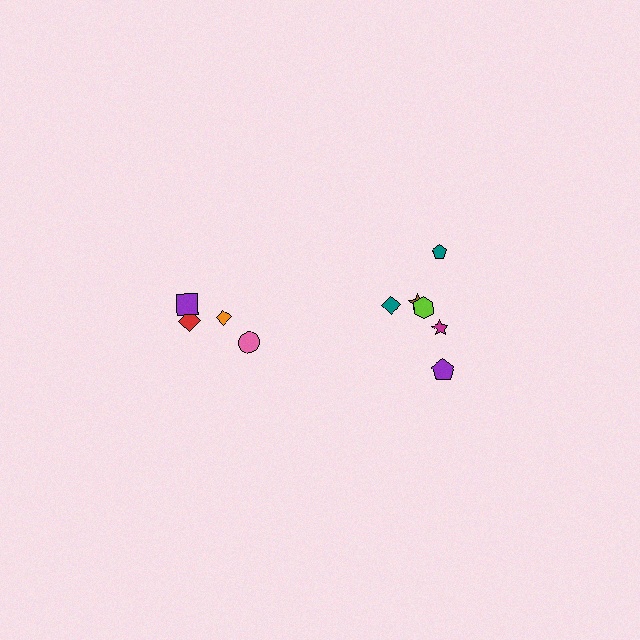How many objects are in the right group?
There are 6 objects.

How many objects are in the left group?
There are 4 objects.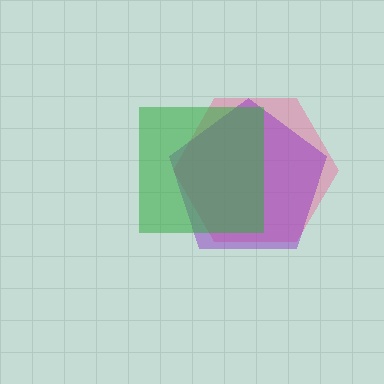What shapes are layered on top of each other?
The layered shapes are: a pink hexagon, a purple pentagon, a green square.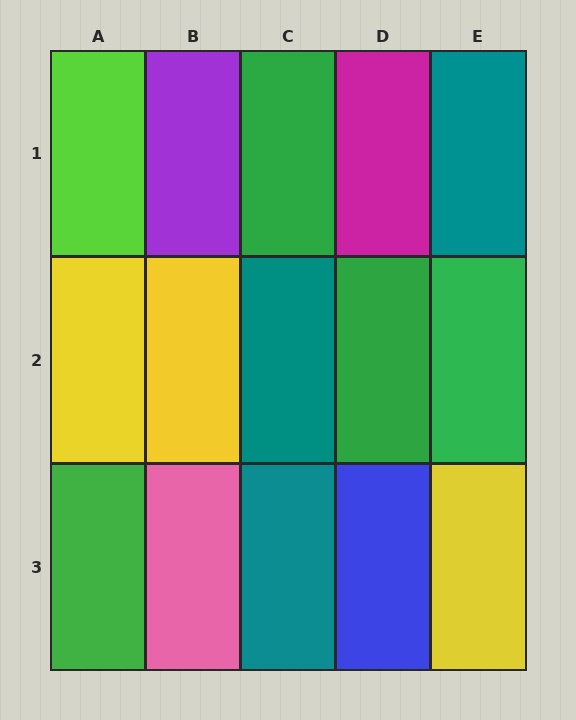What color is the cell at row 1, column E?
Teal.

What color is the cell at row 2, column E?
Green.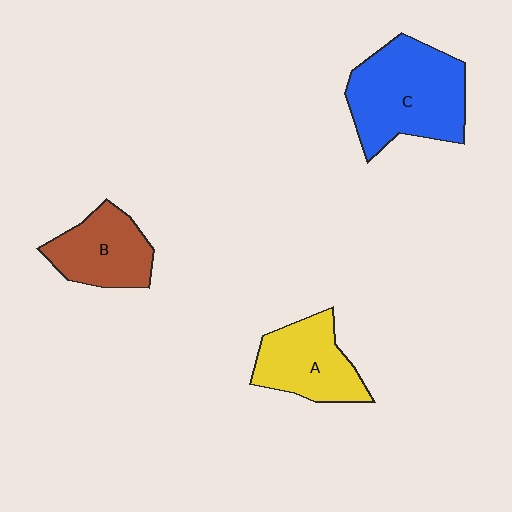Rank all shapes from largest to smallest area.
From largest to smallest: C (blue), A (yellow), B (brown).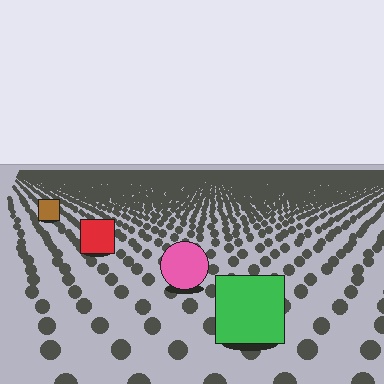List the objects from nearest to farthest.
From nearest to farthest: the green square, the pink circle, the red square, the brown square.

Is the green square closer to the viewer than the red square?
Yes. The green square is closer — you can tell from the texture gradient: the ground texture is coarser near it.